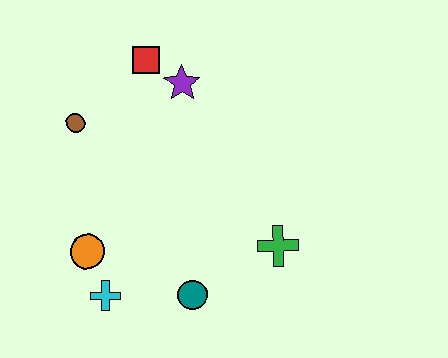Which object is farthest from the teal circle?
The red square is farthest from the teal circle.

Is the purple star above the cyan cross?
Yes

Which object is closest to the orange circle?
The cyan cross is closest to the orange circle.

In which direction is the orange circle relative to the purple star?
The orange circle is below the purple star.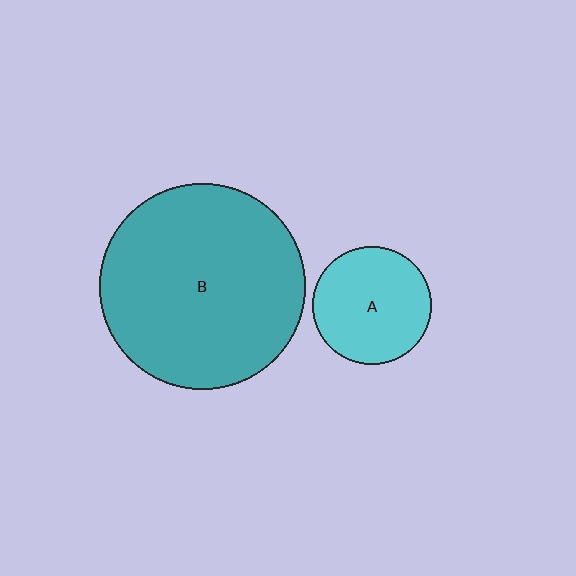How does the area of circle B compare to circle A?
Approximately 3.0 times.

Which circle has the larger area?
Circle B (teal).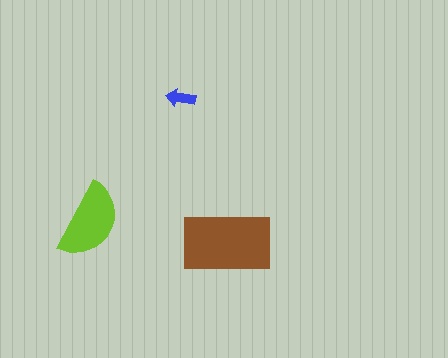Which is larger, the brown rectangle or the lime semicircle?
The brown rectangle.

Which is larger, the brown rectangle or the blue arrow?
The brown rectangle.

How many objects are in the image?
There are 3 objects in the image.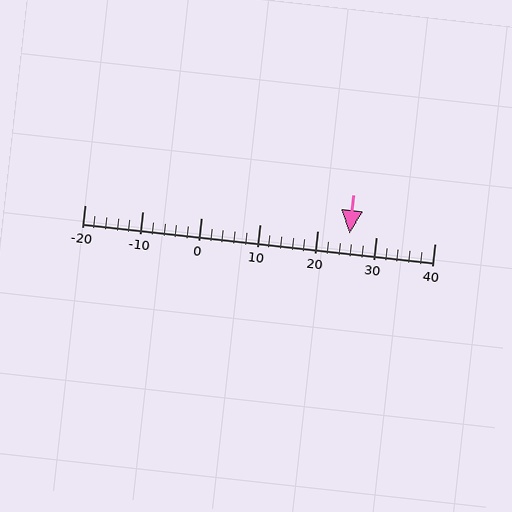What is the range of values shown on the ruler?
The ruler shows values from -20 to 40.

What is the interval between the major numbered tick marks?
The major tick marks are spaced 10 units apart.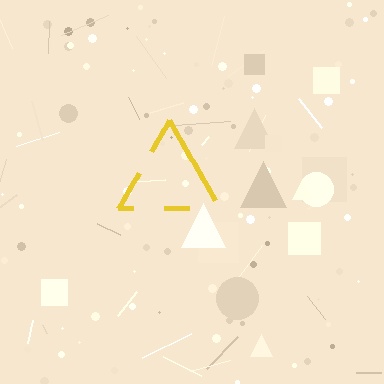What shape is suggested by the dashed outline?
The dashed outline suggests a triangle.